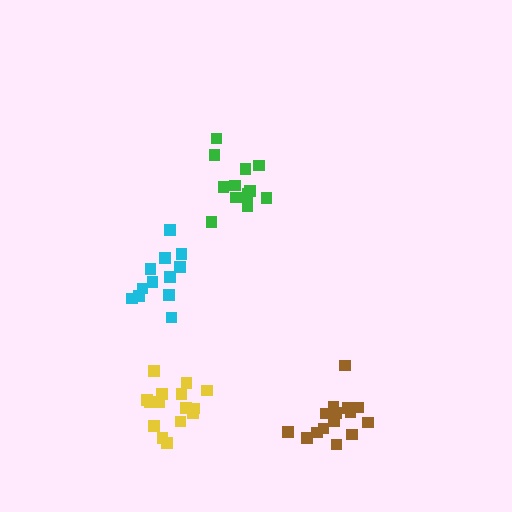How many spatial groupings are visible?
There are 4 spatial groupings.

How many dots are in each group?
Group 1: 12 dots, Group 2: 12 dots, Group 3: 16 dots, Group 4: 15 dots (55 total).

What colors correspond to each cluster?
The clusters are colored: green, cyan, brown, yellow.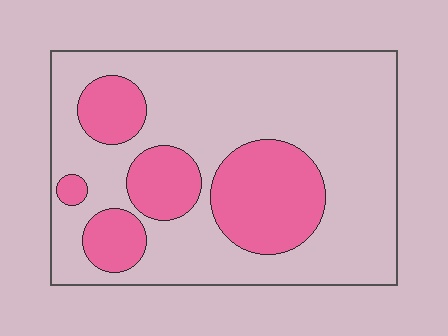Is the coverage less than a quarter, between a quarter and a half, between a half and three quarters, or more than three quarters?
Between a quarter and a half.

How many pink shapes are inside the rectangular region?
5.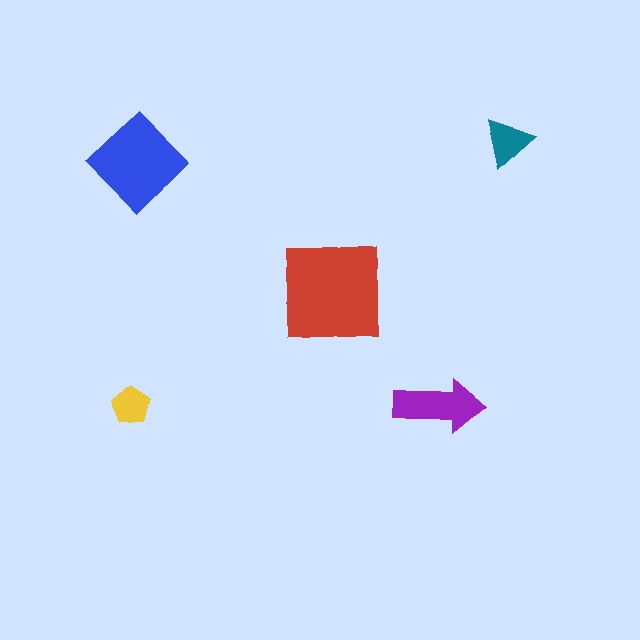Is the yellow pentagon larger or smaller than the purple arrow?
Smaller.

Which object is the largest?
The red square.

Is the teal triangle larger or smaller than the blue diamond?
Smaller.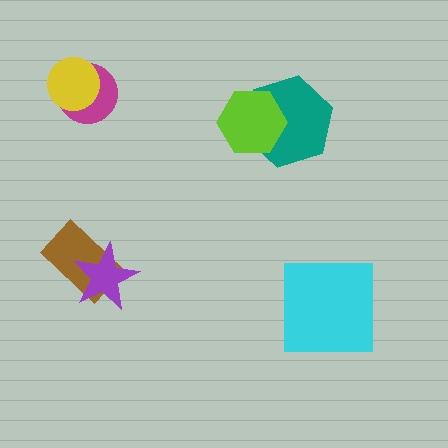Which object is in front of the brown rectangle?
The purple star is in front of the brown rectangle.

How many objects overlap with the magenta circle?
1 object overlaps with the magenta circle.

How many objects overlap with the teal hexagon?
1 object overlaps with the teal hexagon.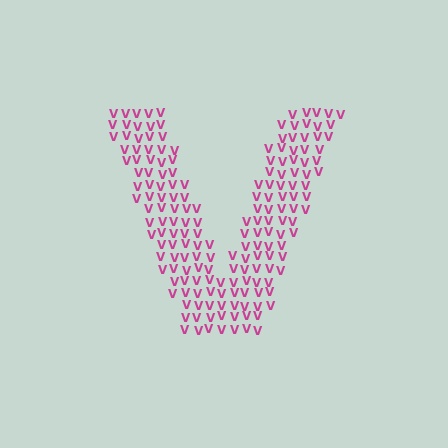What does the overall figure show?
The overall figure shows the letter V.